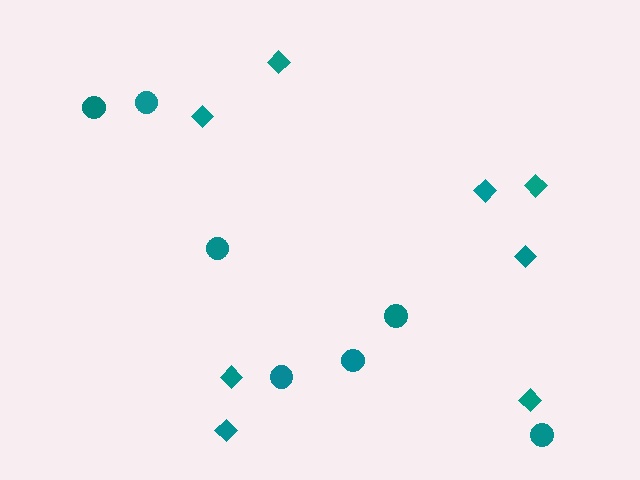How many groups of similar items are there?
There are 2 groups: one group of diamonds (8) and one group of circles (7).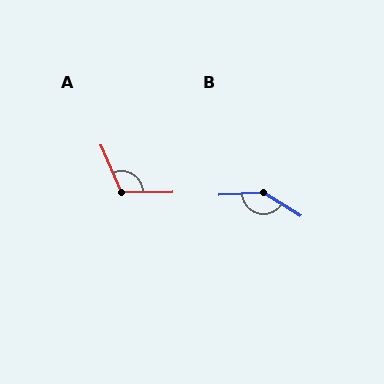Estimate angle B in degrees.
Approximately 145 degrees.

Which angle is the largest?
B, at approximately 145 degrees.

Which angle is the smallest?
A, at approximately 112 degrees.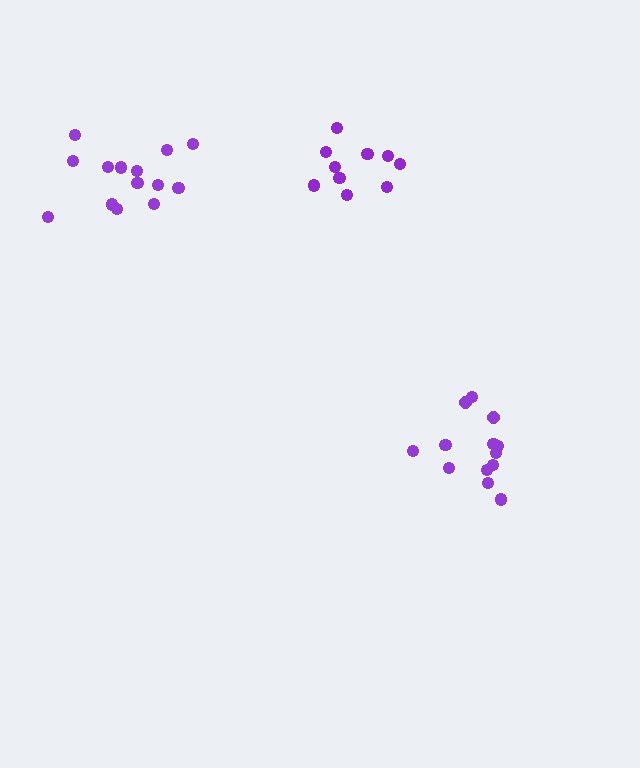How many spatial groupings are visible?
There are 3 spatial groupings.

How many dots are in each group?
Group 1: 13 dots, Group 2: 14 dots, Group 3: 10 dots (37 total).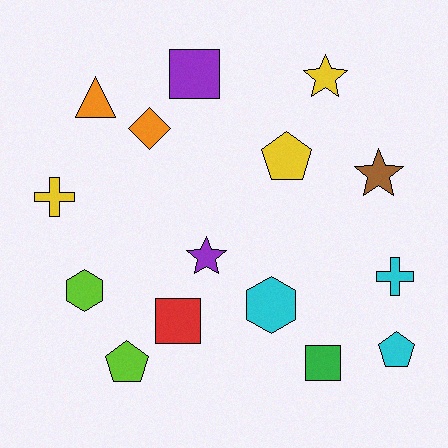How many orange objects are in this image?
There are 2 orange objects.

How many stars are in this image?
There are 3 stars.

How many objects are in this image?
There are 15 objects.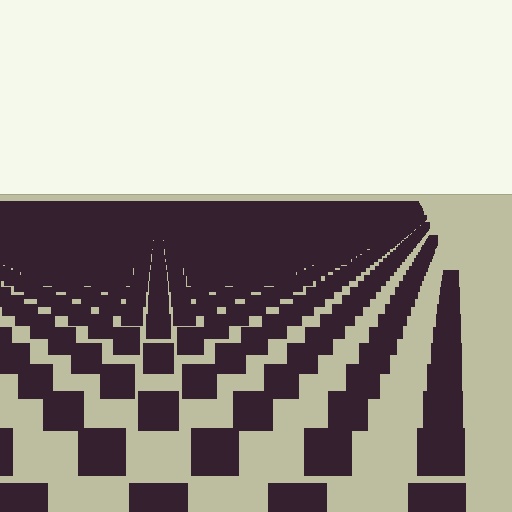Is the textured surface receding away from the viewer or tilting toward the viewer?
The surface is receding away from the viewer. Texture elements get smaller and denser toward the top.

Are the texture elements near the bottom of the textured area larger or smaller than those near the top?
Larger. Near the bottom, elements are closer to the viewer and appear at a bigger on-screen size.